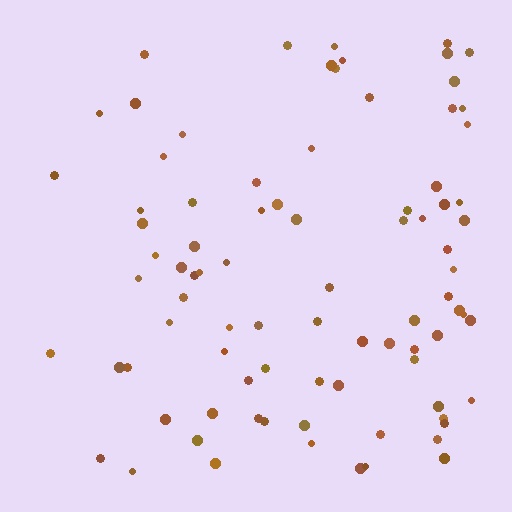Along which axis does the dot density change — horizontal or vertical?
Horizontal.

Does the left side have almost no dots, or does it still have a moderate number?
Still a moderate number, just noticeably fewer than the right.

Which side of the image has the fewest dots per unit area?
The left.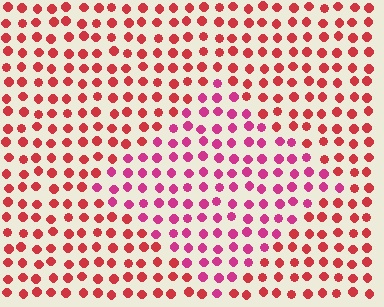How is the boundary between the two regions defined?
The boundary is defined purely by a slight shift in hue (about 30 degrees). Spacing, size, and orientation are identical on both sides.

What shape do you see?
I see a diamond.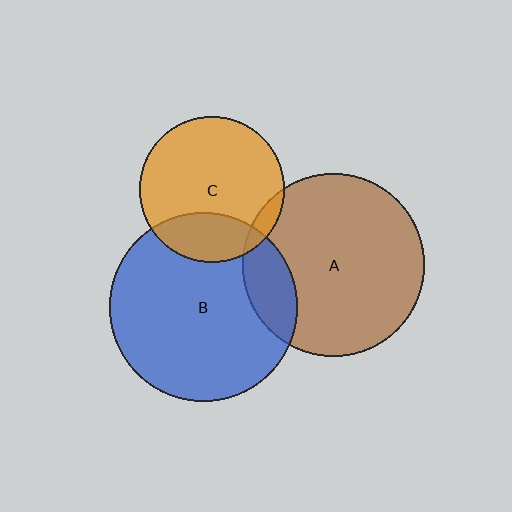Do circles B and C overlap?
Yes.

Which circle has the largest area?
Circle B (blue).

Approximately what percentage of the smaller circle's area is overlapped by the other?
Approximately 25%.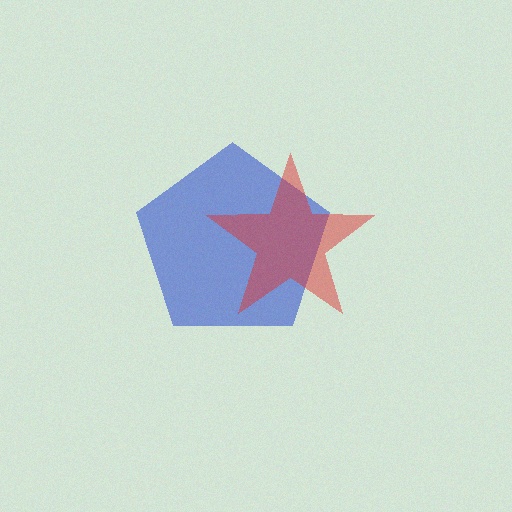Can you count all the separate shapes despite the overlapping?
Yes, there are 2 separate shapes.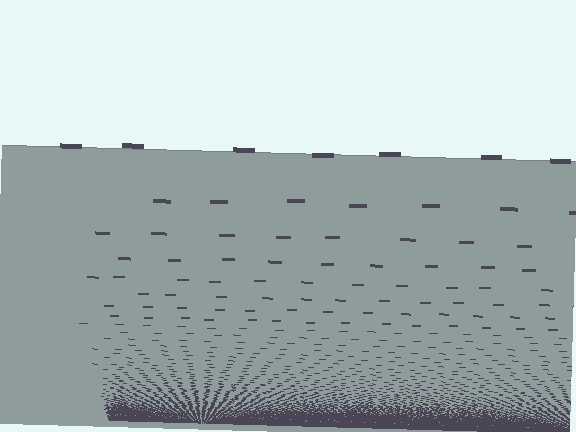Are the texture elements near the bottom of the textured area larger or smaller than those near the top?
Smaller. The gradient is inverted — elements near the bottom are smaller and denser.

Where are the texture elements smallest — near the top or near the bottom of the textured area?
Near the bottom.